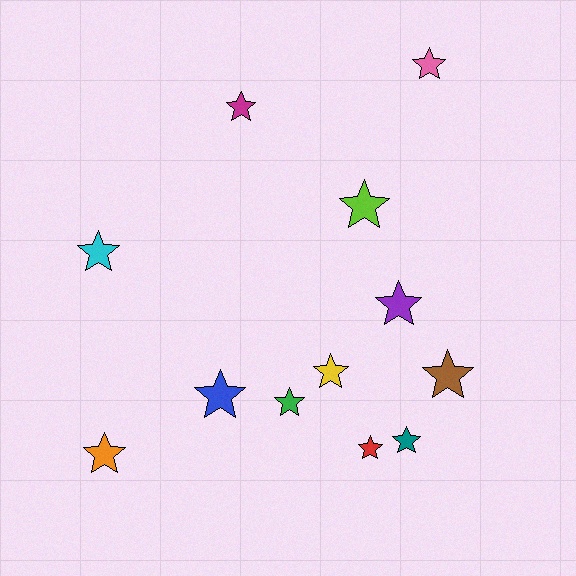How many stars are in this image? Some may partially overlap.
There are 12 stars.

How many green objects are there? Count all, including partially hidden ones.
There is 1 green object.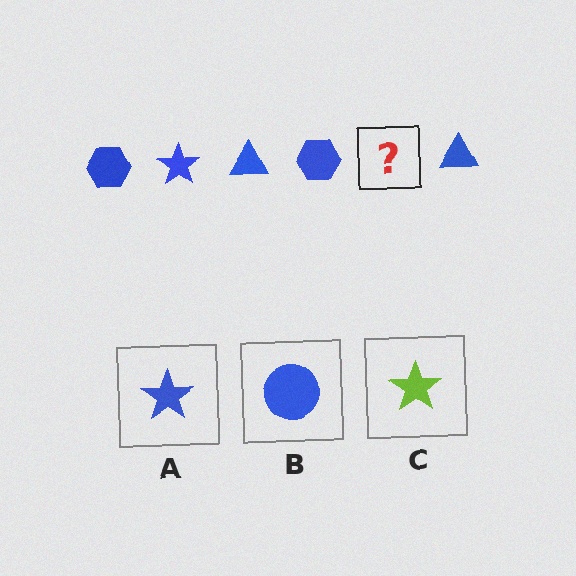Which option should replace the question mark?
Option A.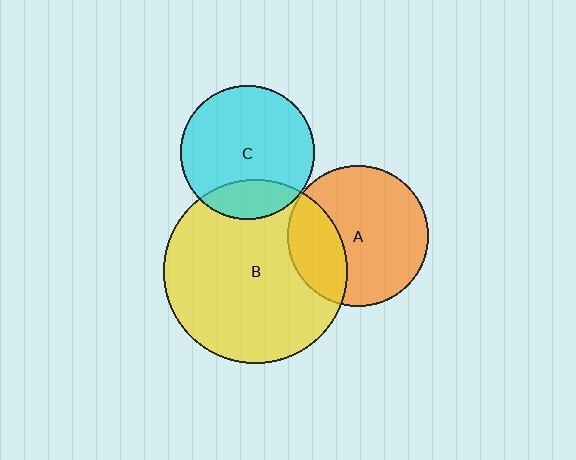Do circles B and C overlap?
Yes.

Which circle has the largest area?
Circle B (yellow).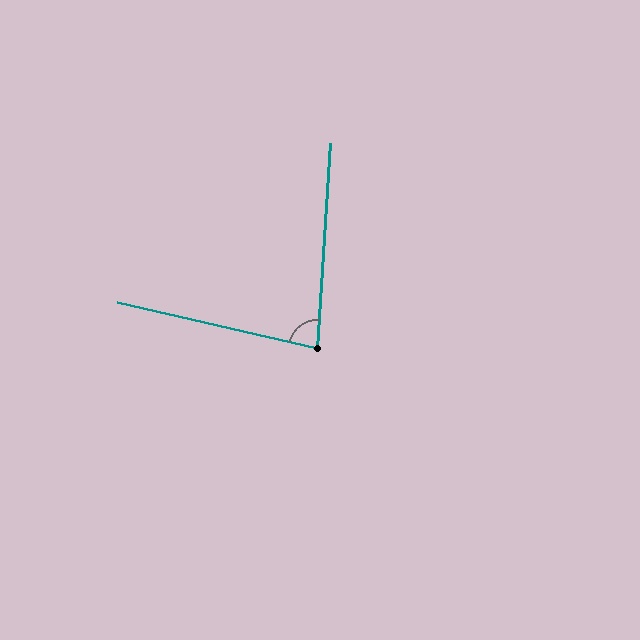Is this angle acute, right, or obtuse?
It is acute.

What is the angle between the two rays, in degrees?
Approximately 81 degrees.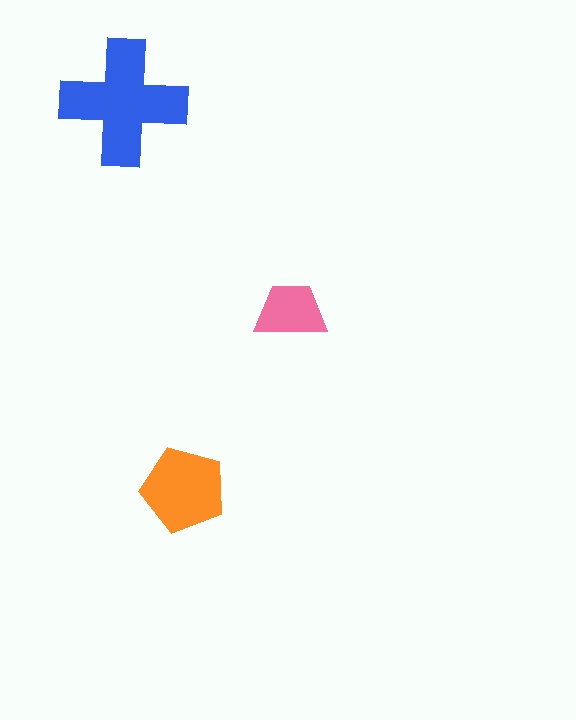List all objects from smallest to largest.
The pink trapezoid, the orange pentagon, the blue cross.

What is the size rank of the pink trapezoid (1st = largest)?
3rd.